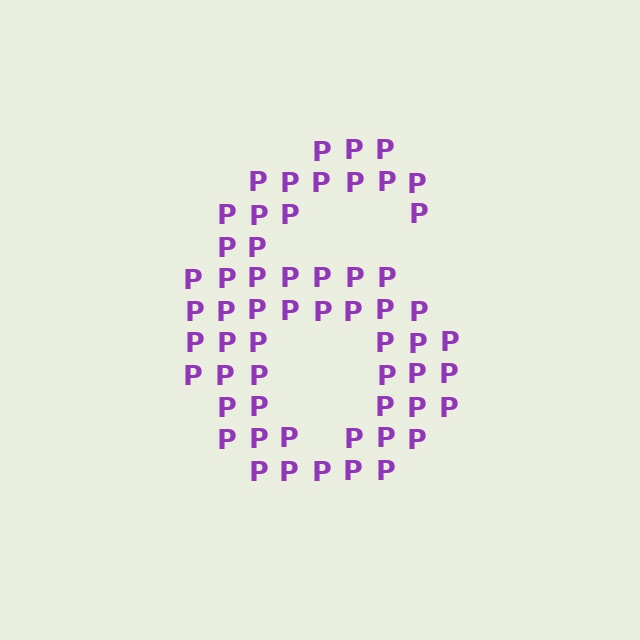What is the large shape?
The large shape is the digit 6.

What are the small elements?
The small elements are letter P's.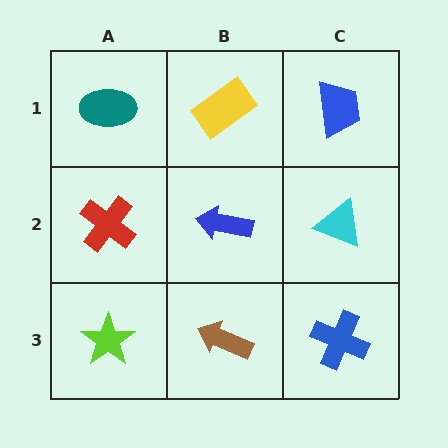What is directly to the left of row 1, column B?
A teal ellipse.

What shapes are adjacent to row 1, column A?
A red cross (row 2, column A), a yellow rectangle (row 1, column B).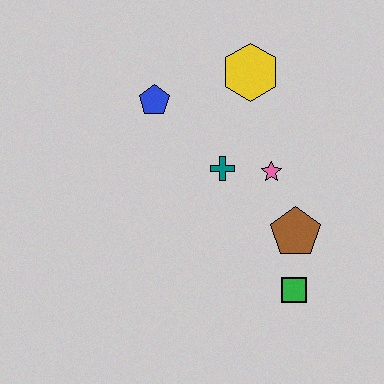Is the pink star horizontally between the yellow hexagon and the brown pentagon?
Yes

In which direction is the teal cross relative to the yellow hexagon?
The teal cross is below the yellow hexagon.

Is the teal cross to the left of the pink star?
Yes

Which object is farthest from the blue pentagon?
The green square is farthest from the blue pentagon.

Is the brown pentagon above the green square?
Yes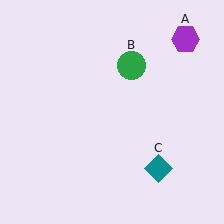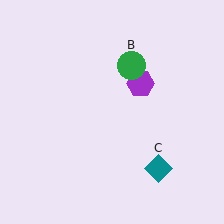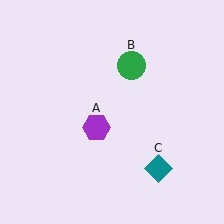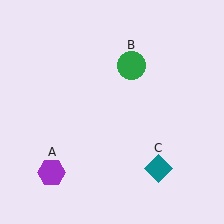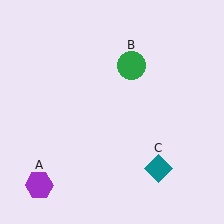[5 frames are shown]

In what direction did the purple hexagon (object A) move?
The purple hexagon (object A) moved down and to the left.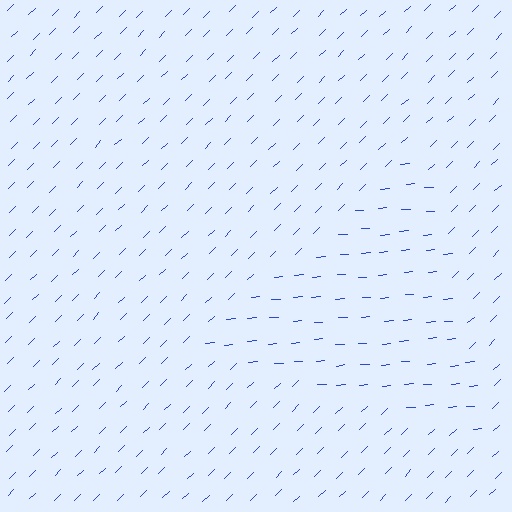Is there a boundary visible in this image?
Yes, there is a texture boundary formed by a change in line orientation.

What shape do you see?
I see a triangle.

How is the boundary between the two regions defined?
The boundary is defined purely by a change in line orientation (approximately 40 degrees difference). All lines are the same color and thickness.